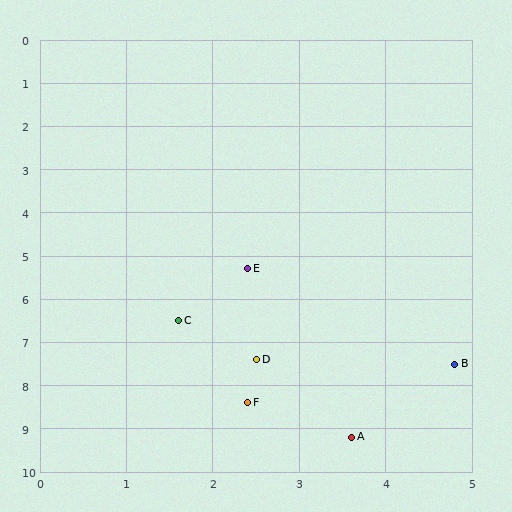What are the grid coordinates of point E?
Point E is at approximately (2.4, 5.3).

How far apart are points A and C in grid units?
Points A and C are about 3.4 grid units apart.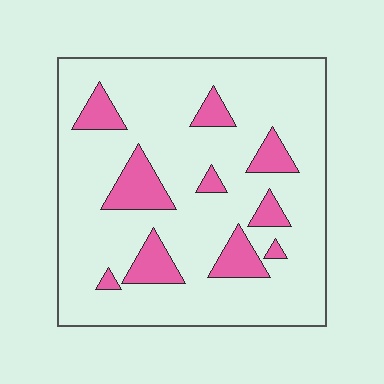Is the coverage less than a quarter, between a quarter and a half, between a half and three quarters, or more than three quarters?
Less than a quarter.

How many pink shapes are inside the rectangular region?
10.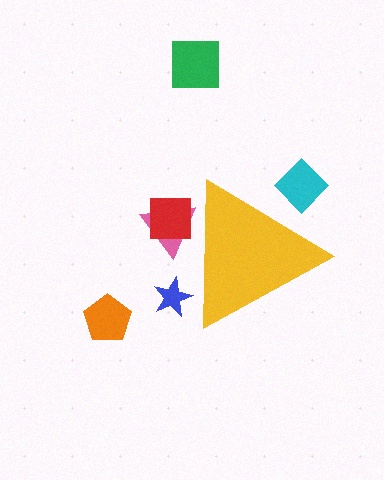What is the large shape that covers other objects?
A yellow triangle.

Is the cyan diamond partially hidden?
Yes, the cyan diamond is partially hidden behind the yellow triangle.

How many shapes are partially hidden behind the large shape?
4 shapes are partially hidden.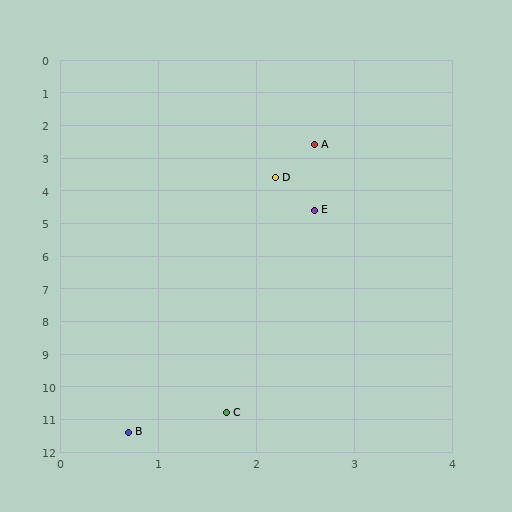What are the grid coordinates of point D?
Point D is at approximately (2.2, 3.6).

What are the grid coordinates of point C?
Point C is at approximately (1.7, 10.8).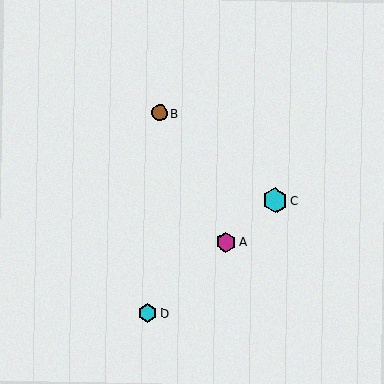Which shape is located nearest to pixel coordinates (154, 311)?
The cyan hexagon (labeled D) at (147, 313) is nearest to that location.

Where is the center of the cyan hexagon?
The center of the cyan hexagon is at (147, 313).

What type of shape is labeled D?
Shape D is a cyan hexagon.